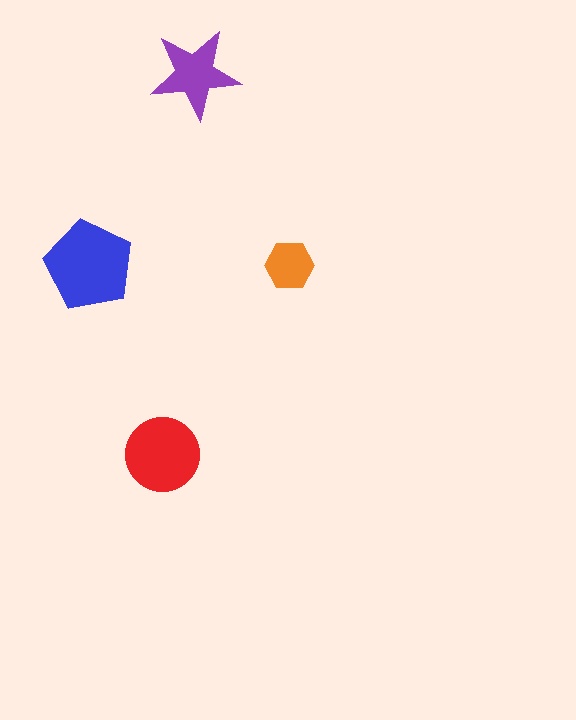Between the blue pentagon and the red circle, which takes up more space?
The blue pentagon.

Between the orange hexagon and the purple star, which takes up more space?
The purple star.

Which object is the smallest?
The orange hexagon.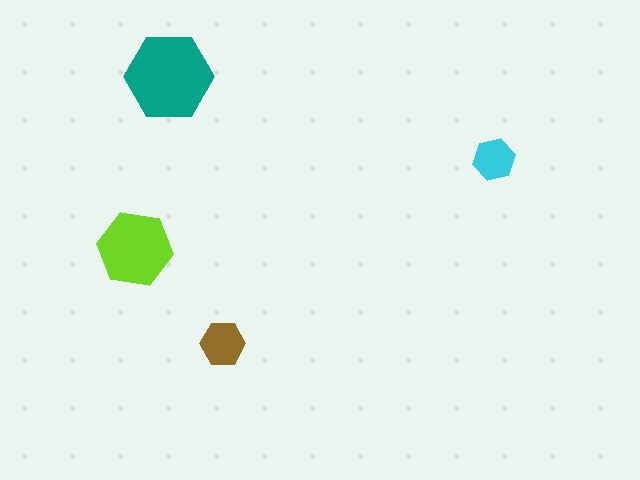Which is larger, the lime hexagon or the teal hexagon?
The teal one.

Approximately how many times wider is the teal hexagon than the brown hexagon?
About 2 times wider.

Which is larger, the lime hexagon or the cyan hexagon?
The lime one.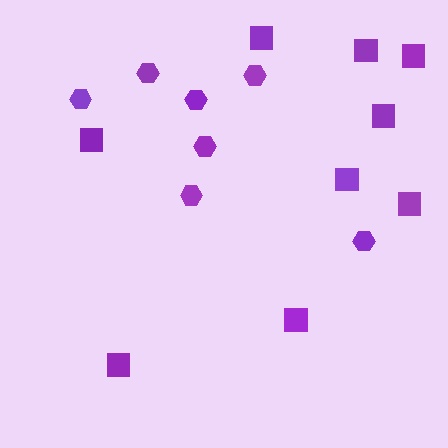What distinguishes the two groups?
There are 2 groups: one group of hexagons (7) and one group of squares (9).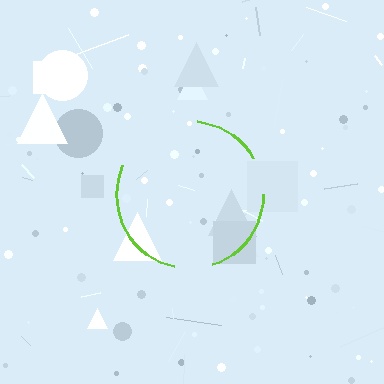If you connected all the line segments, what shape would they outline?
They would outline a circle.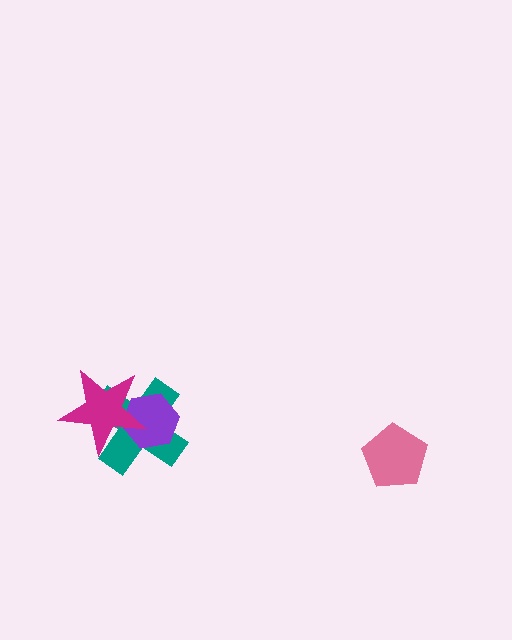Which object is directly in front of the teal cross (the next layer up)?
The purple hexagon is directly in front of the teal cross.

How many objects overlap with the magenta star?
2 objects overlap with the magenta star.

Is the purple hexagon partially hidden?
Yes, it is partially covered by another shape.